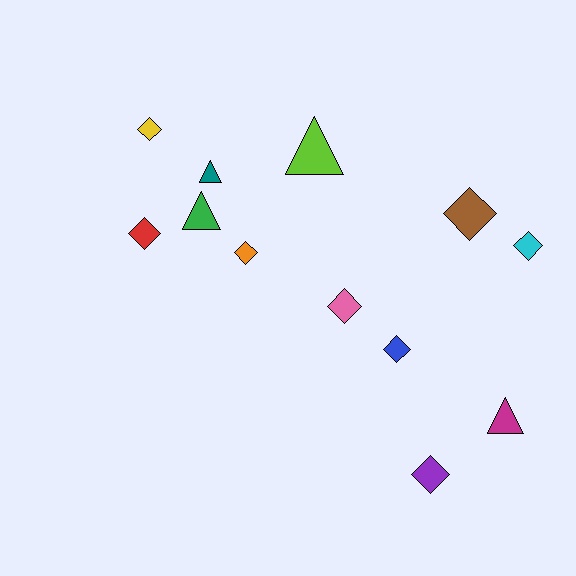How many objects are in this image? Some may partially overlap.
There are 12 objects.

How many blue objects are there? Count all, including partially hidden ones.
There is 1 blue object.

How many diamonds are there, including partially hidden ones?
There are 8 diamonds.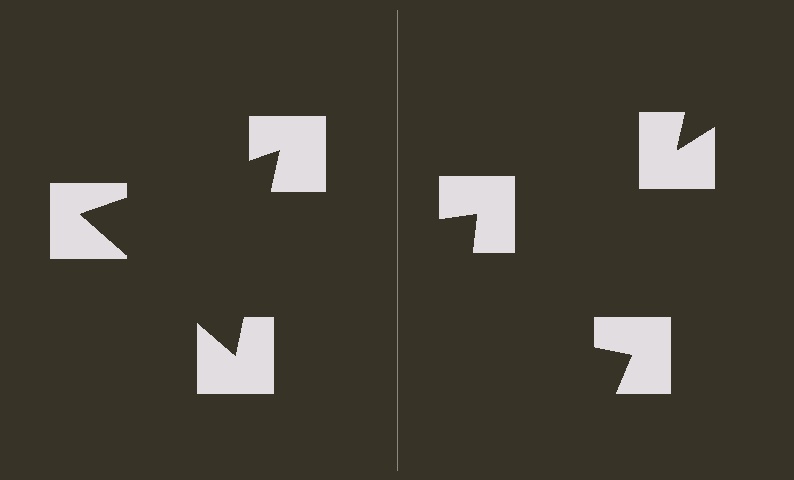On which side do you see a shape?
An illusory triangle appears on the left side. On the right side the wedge cuts are rotated, so no coherent shape forms.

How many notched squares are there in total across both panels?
6 — 3 on each side.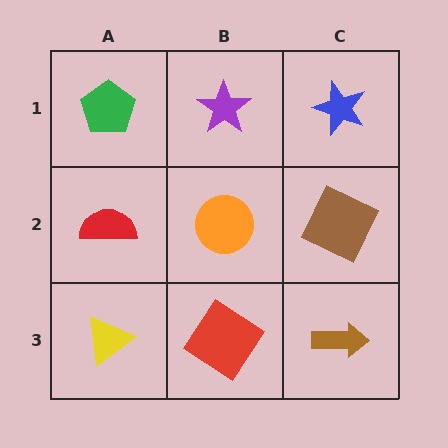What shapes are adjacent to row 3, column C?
A brown square (row 2, column C), a red diamond (row 3, column B).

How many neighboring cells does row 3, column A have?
2.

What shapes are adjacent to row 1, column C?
A brown square (row 2, column C), a purple star (row 1, column B).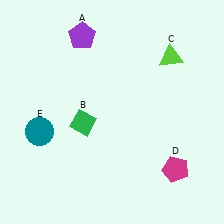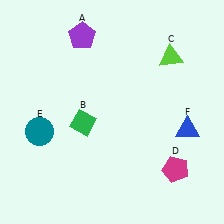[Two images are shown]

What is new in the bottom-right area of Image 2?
A blue triangle (F) was added in the bottom-right area of Image 2.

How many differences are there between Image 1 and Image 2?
There is 1 difference between the two images.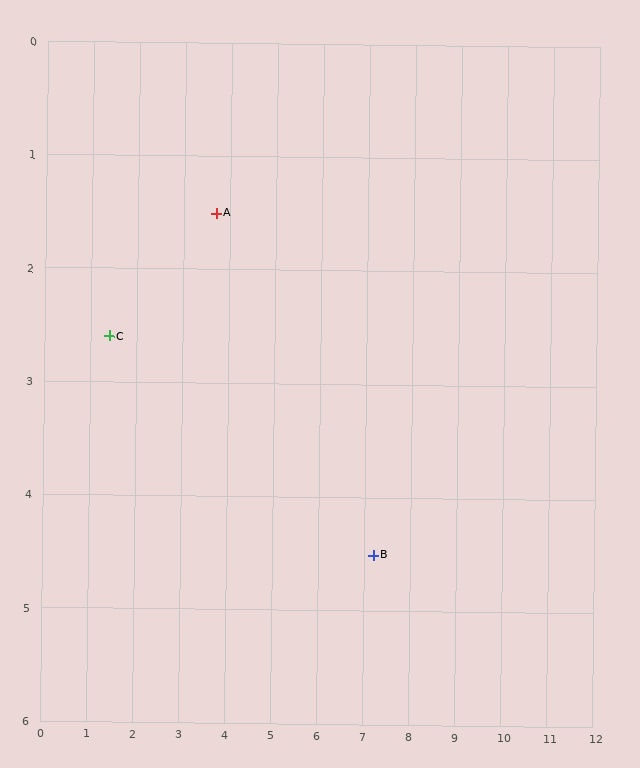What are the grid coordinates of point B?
Point B is at approximately (7.2, 4.5).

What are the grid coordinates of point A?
Point A is at approximately (3.7, 1.5).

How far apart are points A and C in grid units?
Points A and C are about 2.5 grid units apart.